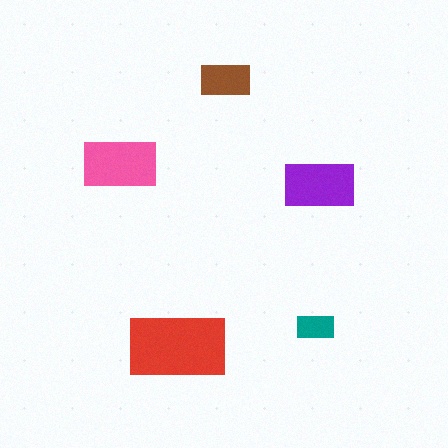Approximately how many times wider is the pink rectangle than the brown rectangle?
About 1.5 times wider.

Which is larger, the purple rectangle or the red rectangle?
The red one.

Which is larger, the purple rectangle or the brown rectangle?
The purple one.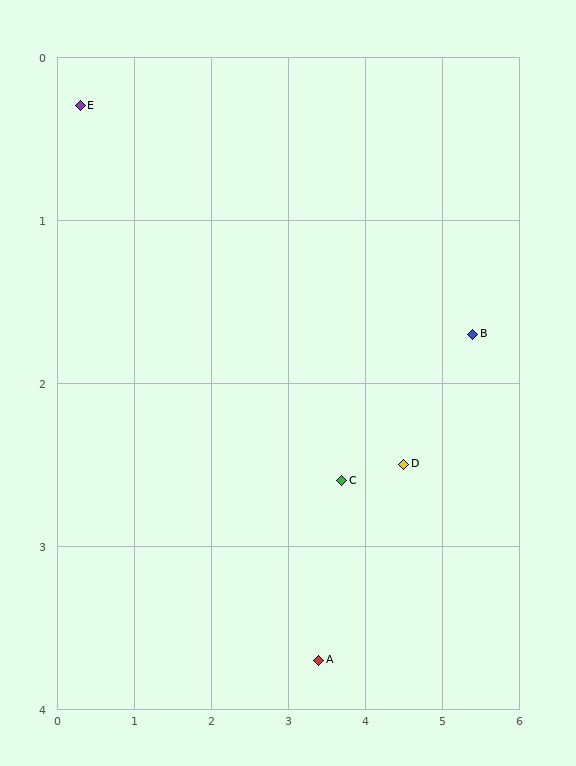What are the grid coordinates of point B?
Point B is at approximately (5.4, 1.7).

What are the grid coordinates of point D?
Point D is at approximately (4.5, 2.5).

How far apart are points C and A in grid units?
Points C and A are about 1.1 grid units apart.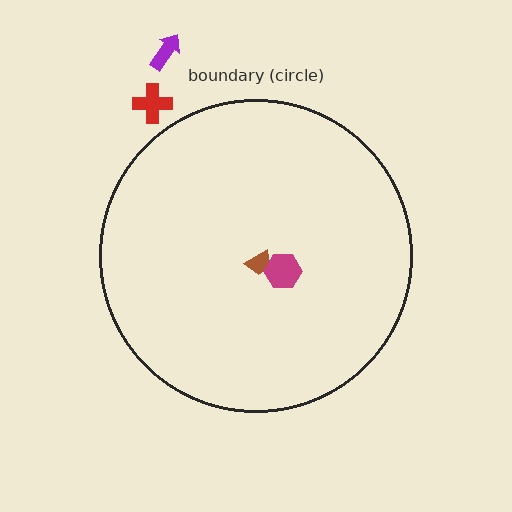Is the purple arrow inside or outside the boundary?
Outside.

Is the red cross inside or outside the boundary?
Outside.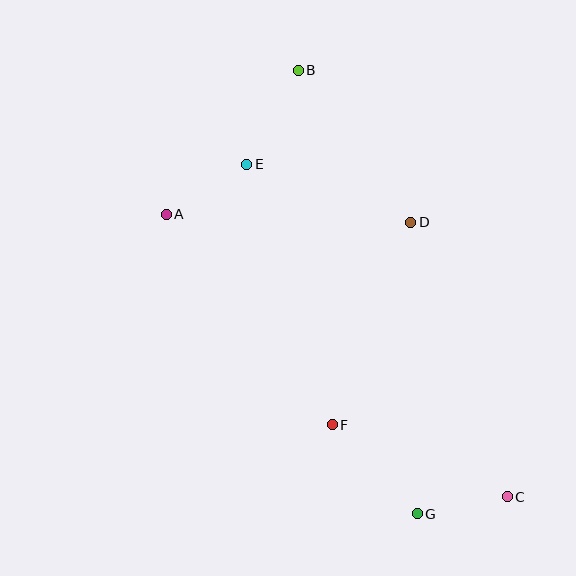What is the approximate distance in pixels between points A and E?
The distance between A and E is approximately 95 pixels.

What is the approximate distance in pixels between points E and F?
The distance between E and F is approximately 274 pixels.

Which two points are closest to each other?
Points C and G are closest to each other.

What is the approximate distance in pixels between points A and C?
The distance between A and C is approximately 443 pixels.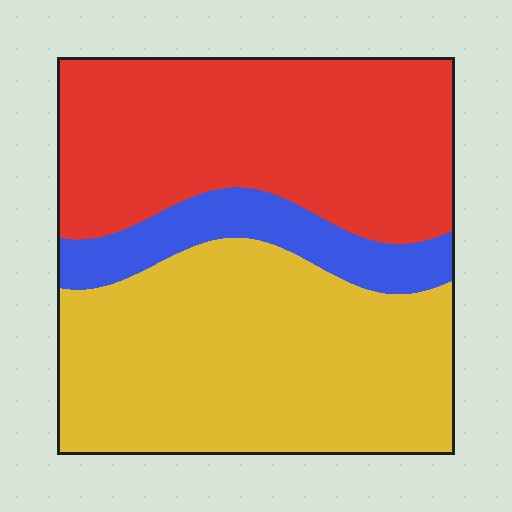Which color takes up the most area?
Yellow, at roughly 45%.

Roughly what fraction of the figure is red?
Red takes up between a quarter and a half of the figure.